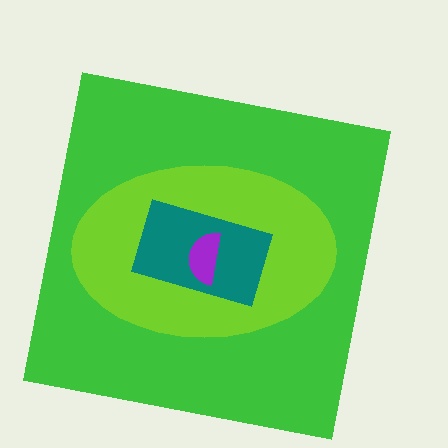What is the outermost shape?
The green square.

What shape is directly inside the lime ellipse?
The teal rectangle.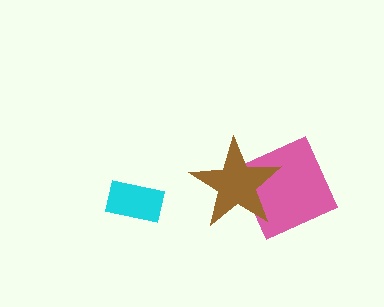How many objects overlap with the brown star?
1 object overlaps with the brown star.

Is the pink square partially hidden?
Yes, it is partially covered by another shape.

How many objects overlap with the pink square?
1 object overlaps with the pink square.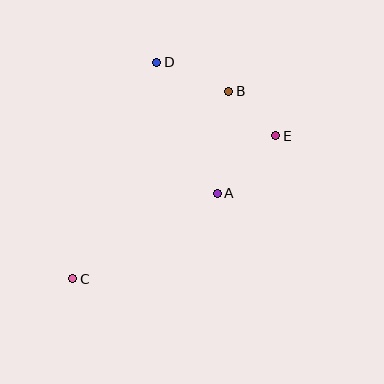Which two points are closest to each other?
Points B and E are closest to each other.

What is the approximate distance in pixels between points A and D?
The distance between A and D is approximately 144 pixels.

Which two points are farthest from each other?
Points C and E are farthest from each other.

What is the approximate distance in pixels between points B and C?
The distance between B and C is approximately 244 pixels.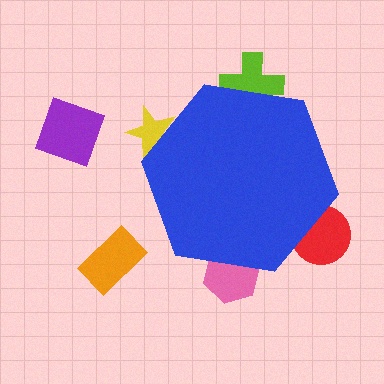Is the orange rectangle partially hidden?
No, the orange rectangle is fully visible.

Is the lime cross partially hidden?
Yes, the lime cross is partially hidden behind the blue hexagon.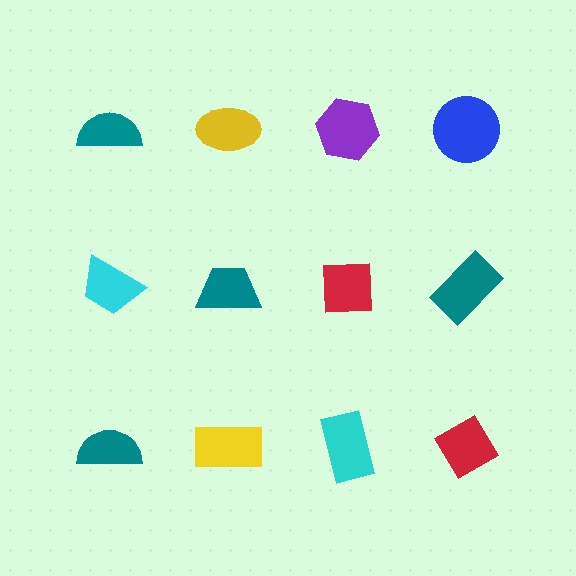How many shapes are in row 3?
4 shapes.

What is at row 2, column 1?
A cyan trapezoid.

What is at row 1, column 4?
A blue circle.